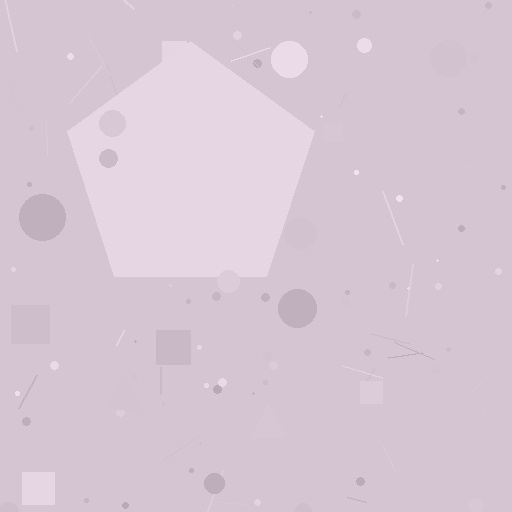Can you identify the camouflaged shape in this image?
The camouflaged shape is a pentagon.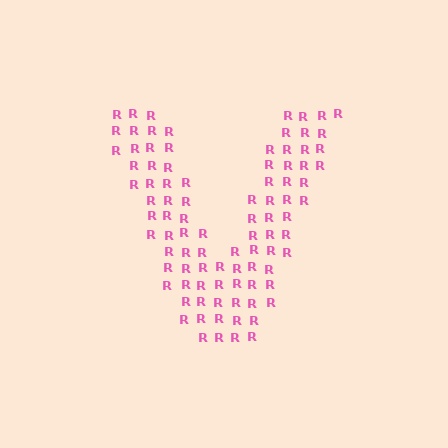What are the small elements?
The small elements are letter R's.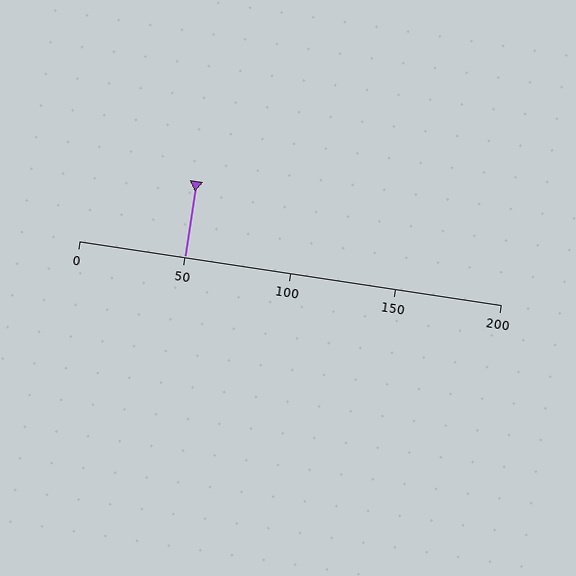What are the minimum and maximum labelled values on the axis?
The axis runs from 0 to 200.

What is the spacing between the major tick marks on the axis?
The major ticks are spaced 50 apart.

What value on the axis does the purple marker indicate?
The marker indicates approximately 50.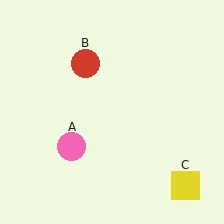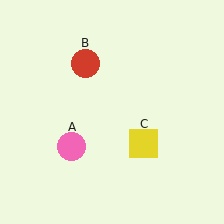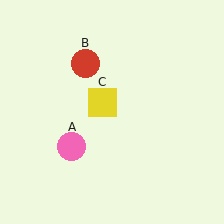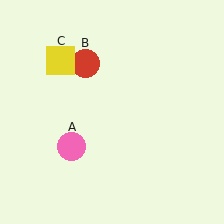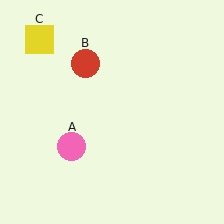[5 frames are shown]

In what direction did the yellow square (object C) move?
The yellow square (object C) moved up and to the left.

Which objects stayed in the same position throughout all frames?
Pink circle (object A) and red circle (object B) remained stationary.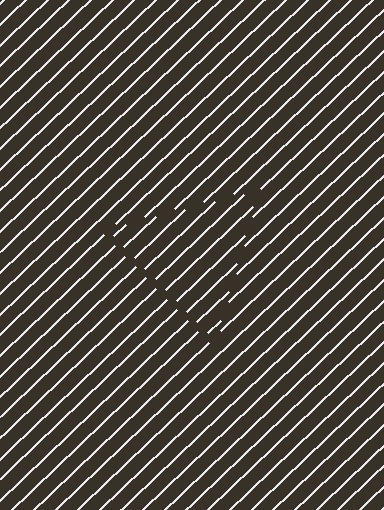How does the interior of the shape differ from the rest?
The interior of the shape contains the same grating, shifted by half a period — the contour is defined by the phase discontinuity where line-ends from the inner and outer gratings abut.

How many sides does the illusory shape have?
3 sides — the line-ends trace a triangle.